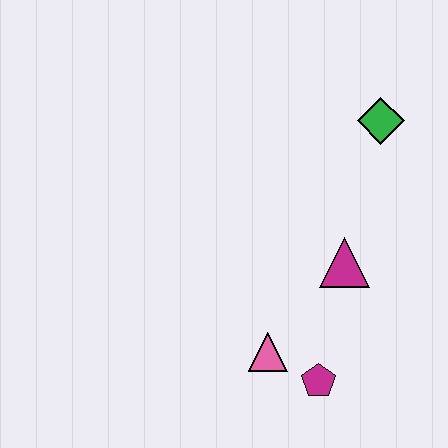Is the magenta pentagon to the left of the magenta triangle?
Yes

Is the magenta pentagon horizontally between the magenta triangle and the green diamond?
No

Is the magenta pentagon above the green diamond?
No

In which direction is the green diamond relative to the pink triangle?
The green diamond is above the pink triangle.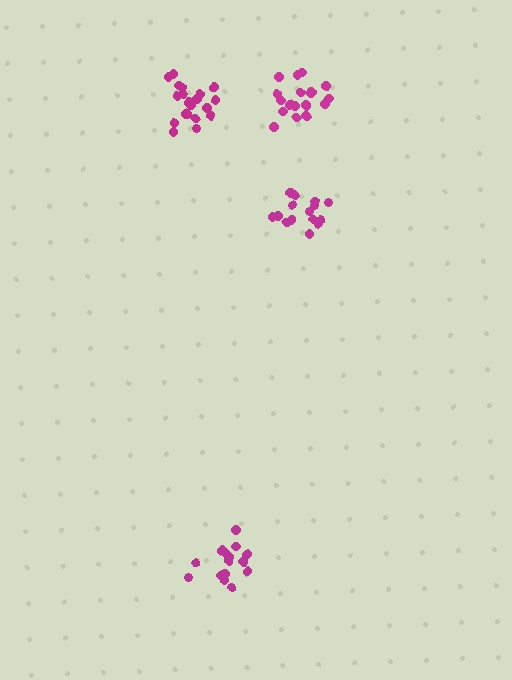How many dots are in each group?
Group 1: 15 dots, Group 2: 20 dots, Group 3: 19 dots, Group 4: 15 dots (69 total).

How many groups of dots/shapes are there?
There are 4 groups.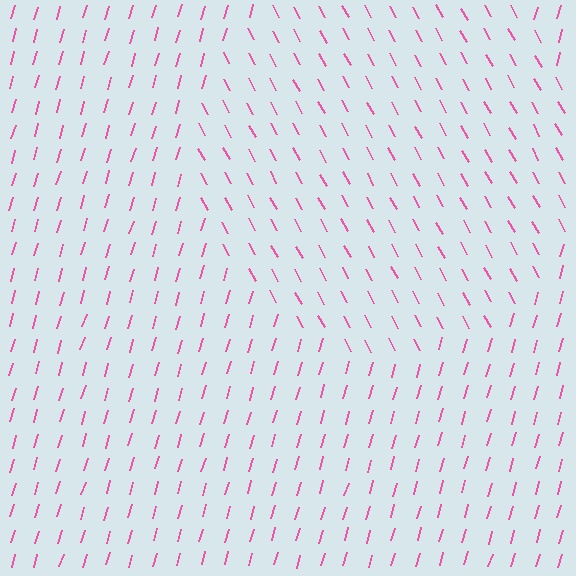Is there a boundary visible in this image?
Yes, there is a texture boundary formed by a change in line orientation.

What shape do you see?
I see a circle.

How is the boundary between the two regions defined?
The boundary is defined purely by a change in line orientation (approximately 45 degrees difference). All lines are the same color and thickness.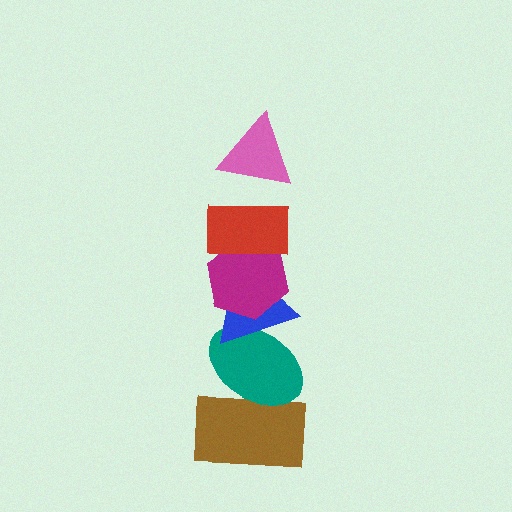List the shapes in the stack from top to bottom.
From top to bottom: the pink triangle, the red rectangle, the magenta hexagon, the blue triangle, the teal ellipse, the brown rectangle.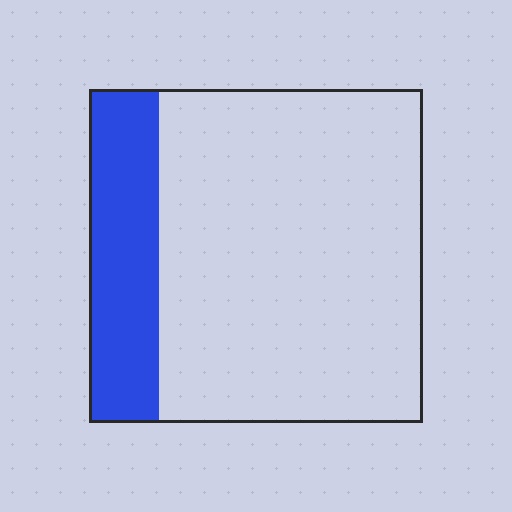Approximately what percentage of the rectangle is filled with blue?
Approximately 20%.